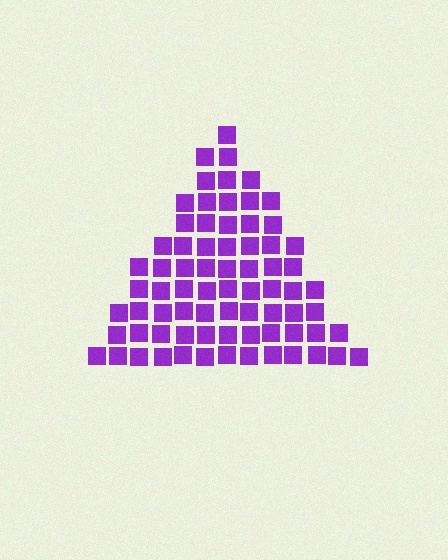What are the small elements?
The small elements are squares.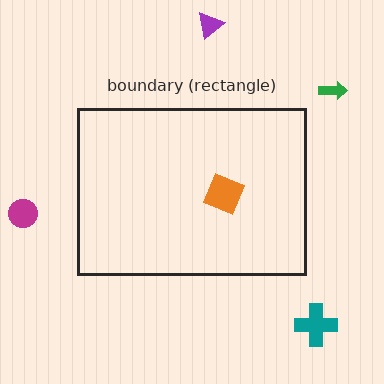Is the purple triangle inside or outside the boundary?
Outside.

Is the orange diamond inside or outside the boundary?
Inside.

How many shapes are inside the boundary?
1 inside, 4 outside.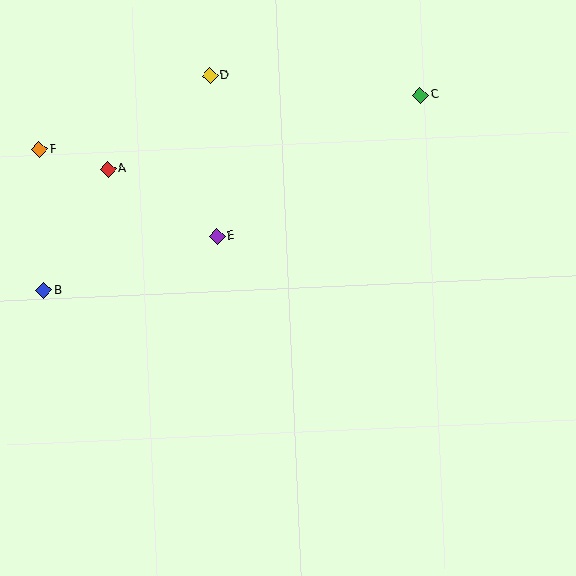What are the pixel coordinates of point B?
Point B is at (44, 291).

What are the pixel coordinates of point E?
Point E is at (217, 236).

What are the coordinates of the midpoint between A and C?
The midpoint between A and C is at (264, 132).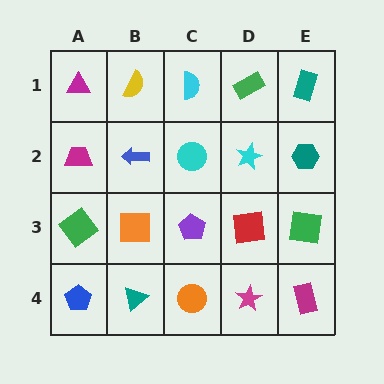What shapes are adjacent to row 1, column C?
A cyan circle (row 2, column C), a yellow semicircle (row 1, column B), a green rectangle (row 1, column D).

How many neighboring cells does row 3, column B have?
4.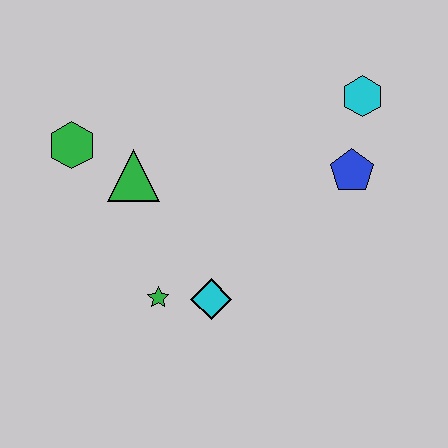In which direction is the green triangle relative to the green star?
The green triangle is above the green star.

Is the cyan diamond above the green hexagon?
No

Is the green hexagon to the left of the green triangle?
Yes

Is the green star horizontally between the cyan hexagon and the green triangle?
Yes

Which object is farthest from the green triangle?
The cyan hexagon is farthest from the green triangle.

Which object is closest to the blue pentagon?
The cyan hexagon is closest to the blue pentagon.